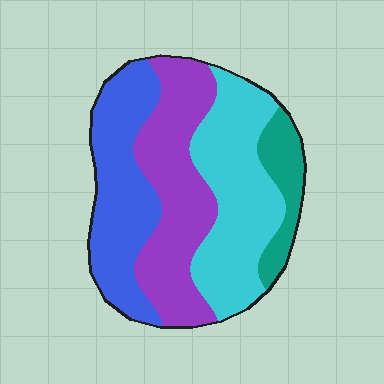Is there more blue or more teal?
Blue.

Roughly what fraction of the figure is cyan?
Cyan takes up about one third (1/3) of the figure.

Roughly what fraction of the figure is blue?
Blue takes up about one quarter (1/4) of the figure.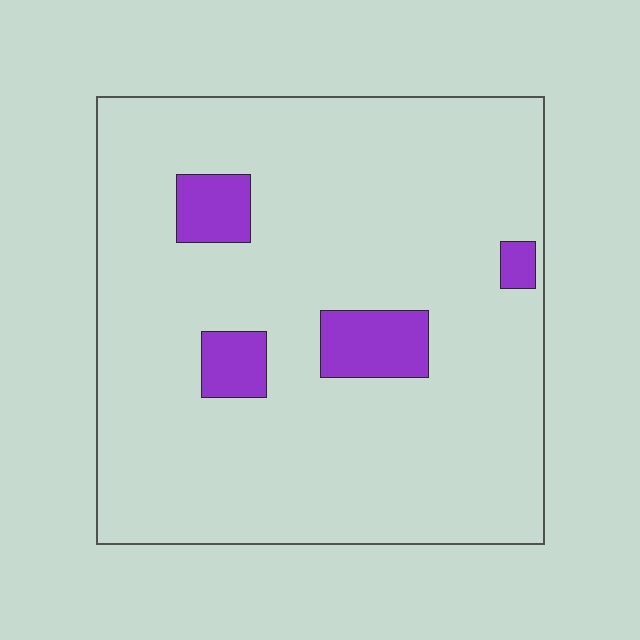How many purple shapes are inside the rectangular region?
4.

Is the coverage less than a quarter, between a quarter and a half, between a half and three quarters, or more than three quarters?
Less than a quarter.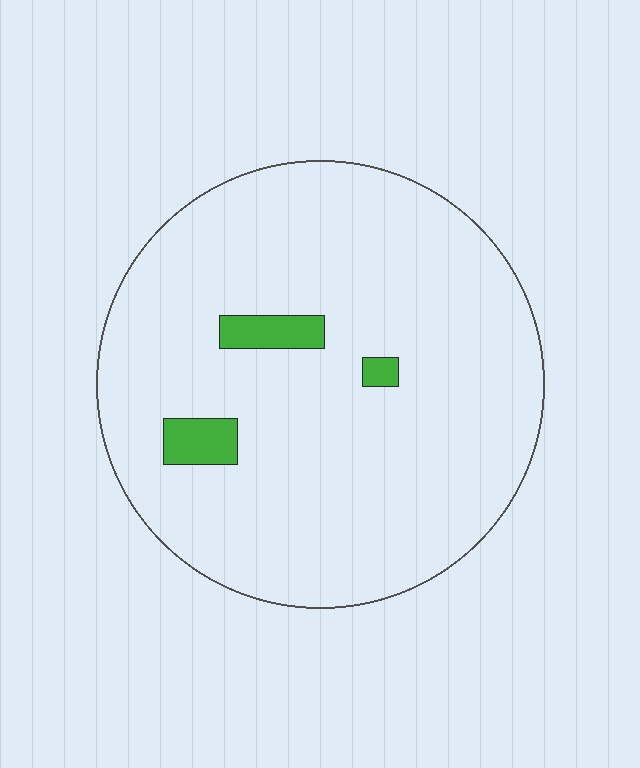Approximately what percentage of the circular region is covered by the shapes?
Approximately 5%.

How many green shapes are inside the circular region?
3.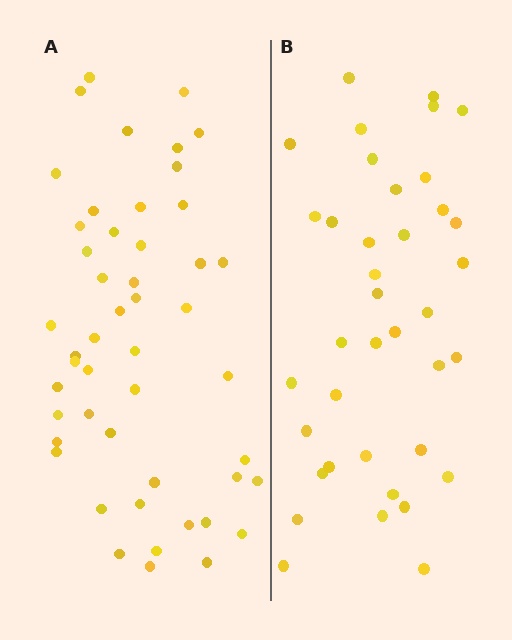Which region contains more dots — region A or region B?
Region A (the left region) has more dots.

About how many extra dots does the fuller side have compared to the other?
Region A has roughly 12 or so more dots than region B.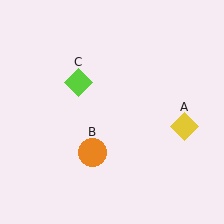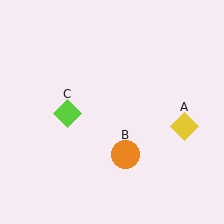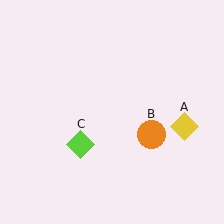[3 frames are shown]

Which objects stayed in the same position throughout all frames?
Yellow diamond (object A) remained stationary.